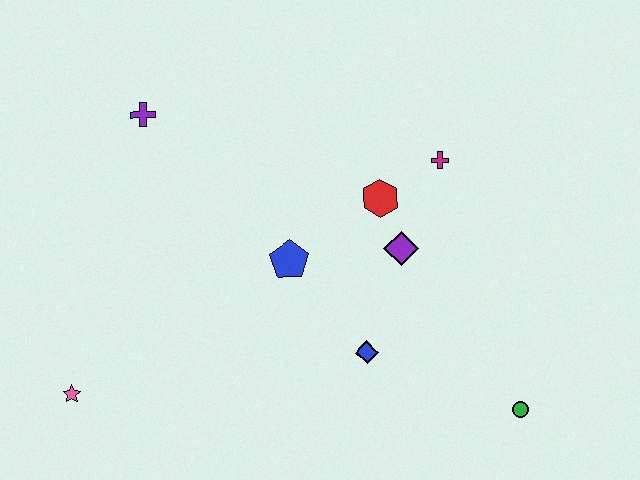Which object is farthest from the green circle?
The purple cross is farthest from the green circle.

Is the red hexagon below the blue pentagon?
No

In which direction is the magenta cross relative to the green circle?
The magenta cross is above the green circle.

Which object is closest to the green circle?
The blue diamond is closest to the green circle.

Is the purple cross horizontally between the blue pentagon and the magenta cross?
No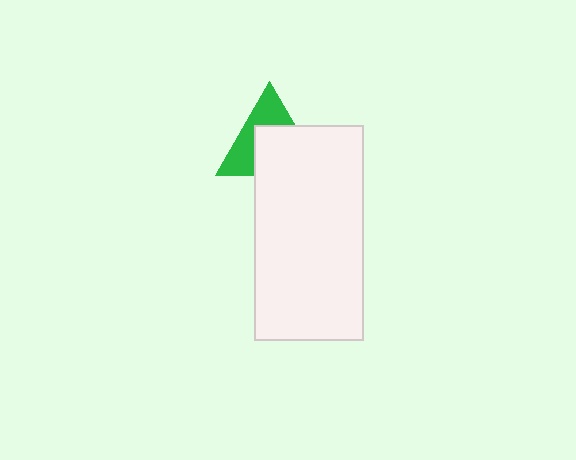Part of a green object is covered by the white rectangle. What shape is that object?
It is a triangle.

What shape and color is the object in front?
The object in front is a white rectangle.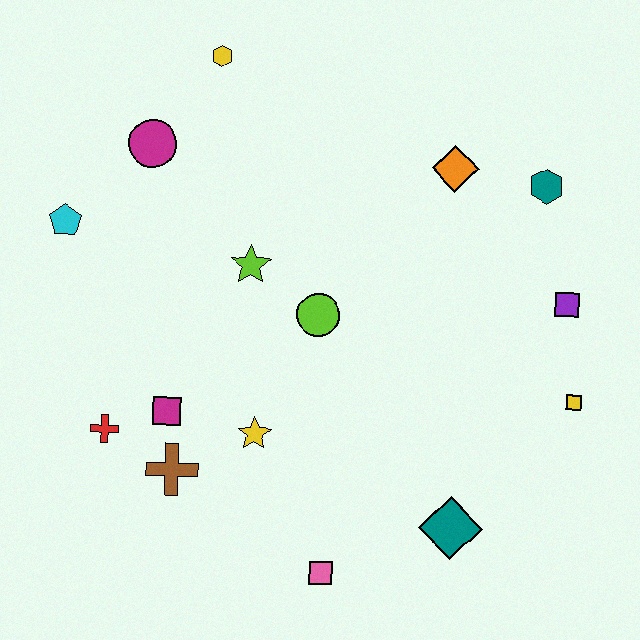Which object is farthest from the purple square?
The cyan pentagon is farthest from the purple square.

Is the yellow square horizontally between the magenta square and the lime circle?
No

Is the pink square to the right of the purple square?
No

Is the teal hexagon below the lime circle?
No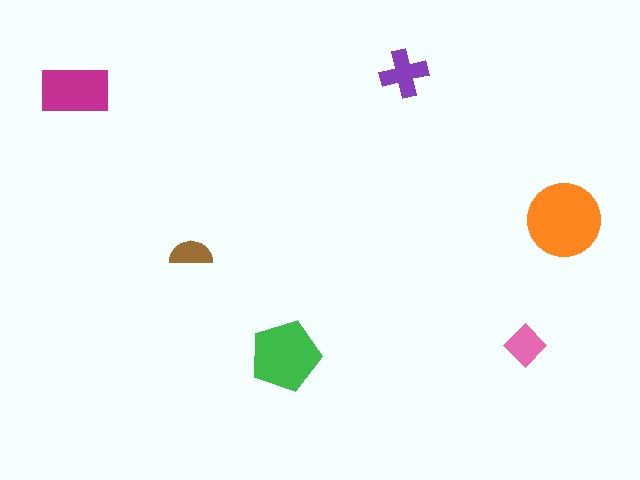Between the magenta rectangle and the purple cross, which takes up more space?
The magenta rectangle.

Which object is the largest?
The orange circle.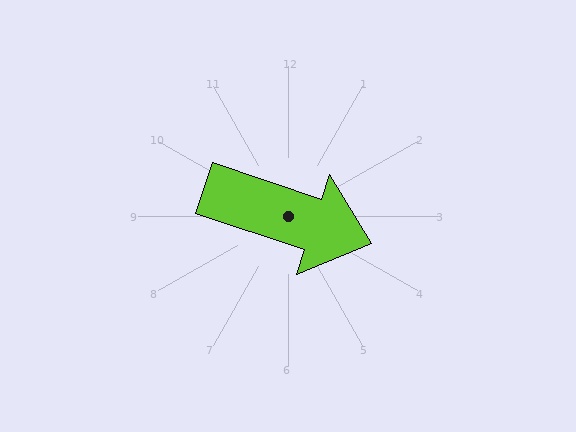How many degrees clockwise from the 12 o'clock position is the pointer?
Approximately 108 degrees.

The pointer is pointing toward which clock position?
Roughly 4 o'clock.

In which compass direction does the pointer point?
East.